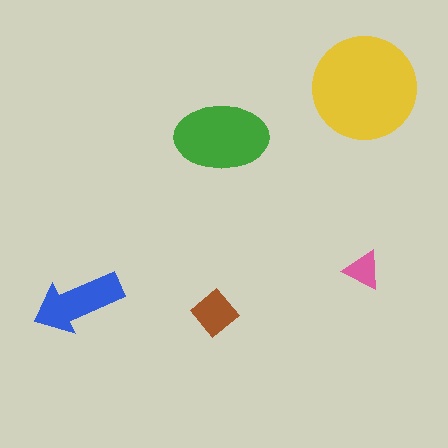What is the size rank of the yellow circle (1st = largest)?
1st.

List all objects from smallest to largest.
The pink triangle, the brown diamond, the blue arrow, the green ellipse, the yellow circle.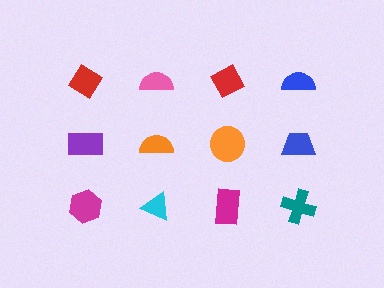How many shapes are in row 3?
4 shapes.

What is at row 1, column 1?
A red diamond.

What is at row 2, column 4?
A blue trapezoid.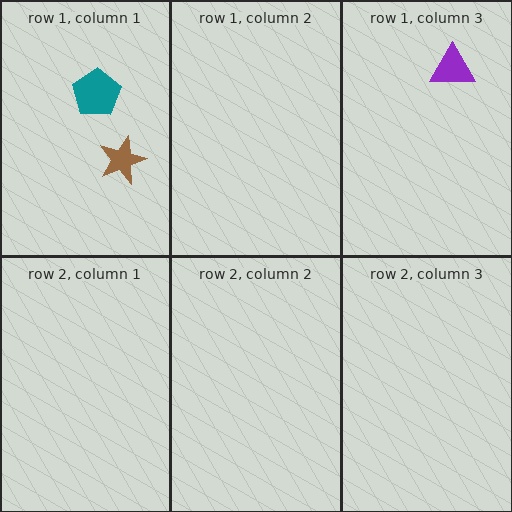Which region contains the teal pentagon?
The row 1, column 1 region.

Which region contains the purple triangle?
The row 1, column 3 region.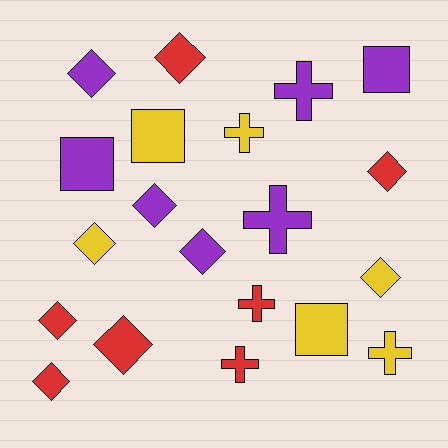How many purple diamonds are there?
There are 3 purple diamonds.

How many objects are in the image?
There are 20 objects.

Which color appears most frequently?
Red, with 7 objects.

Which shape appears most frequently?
Diamond, with 10 objects.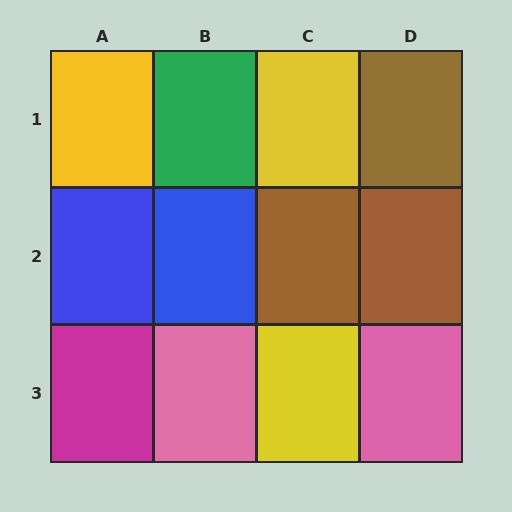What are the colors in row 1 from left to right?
Yellow, green, yellow, brown.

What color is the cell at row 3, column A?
Magenta.